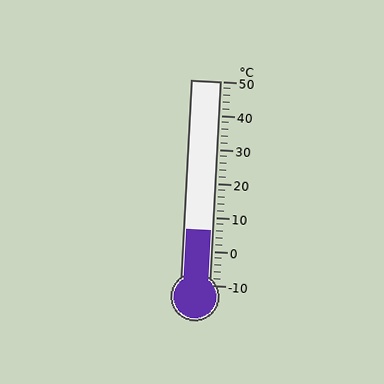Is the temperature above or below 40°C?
The temperature is below 40°C.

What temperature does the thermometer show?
The thermometer shows approximately 6°C.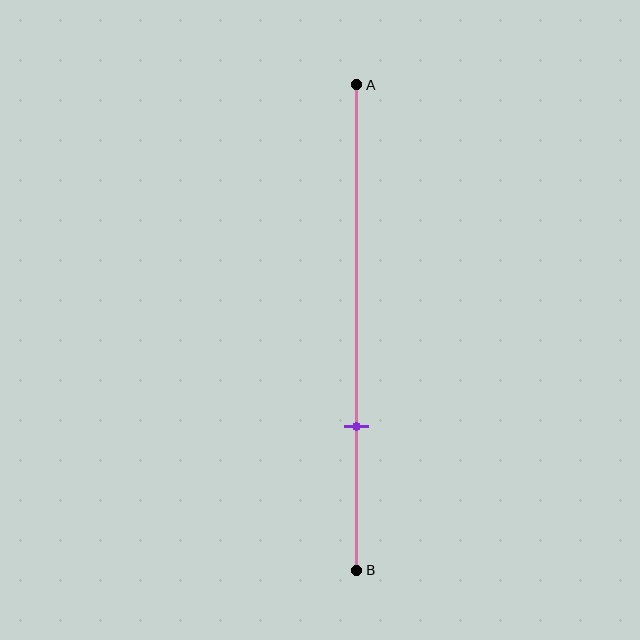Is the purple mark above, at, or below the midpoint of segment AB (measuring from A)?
The purple mark is below the midpoint of segment AB.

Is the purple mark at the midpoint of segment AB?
No, the mark is at about 70% from A, not at the 50% midpoint.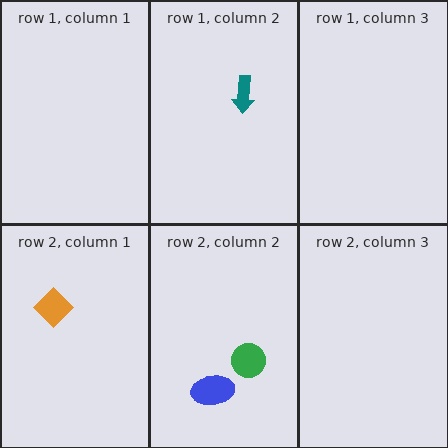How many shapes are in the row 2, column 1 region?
1.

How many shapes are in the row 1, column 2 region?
1.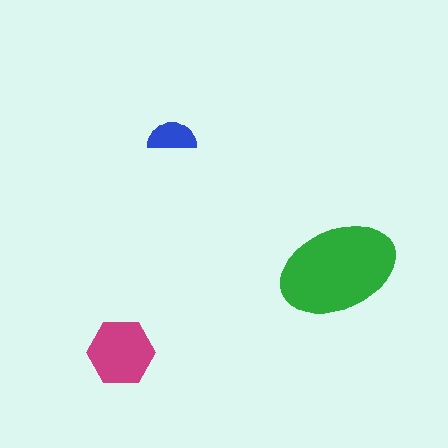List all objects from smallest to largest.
The blue semicircle, the magenta hexagon, the green ellipse.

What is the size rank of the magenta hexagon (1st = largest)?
2nd.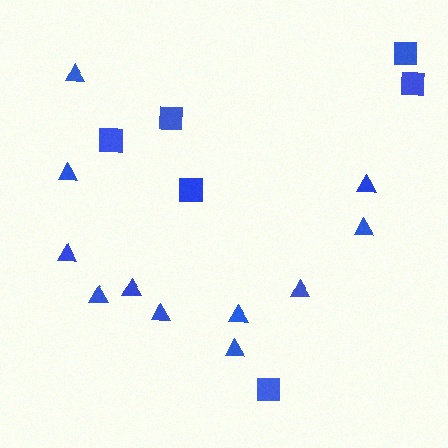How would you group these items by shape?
There are 2 groups: one group of triangles (11) and one group of squares (6).